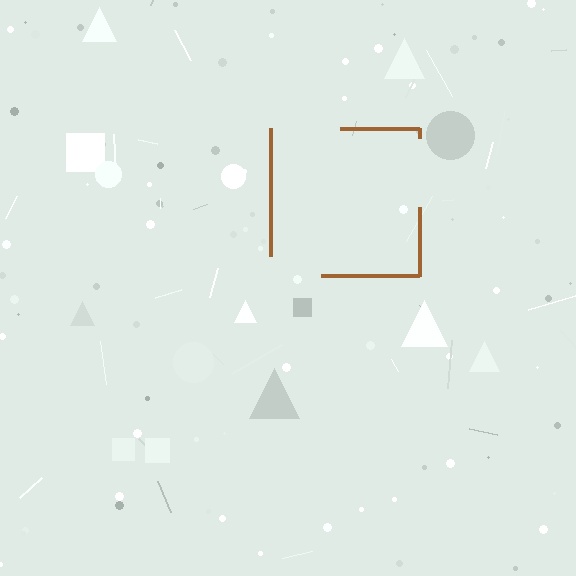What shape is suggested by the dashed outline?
The dashed outline suggests a square.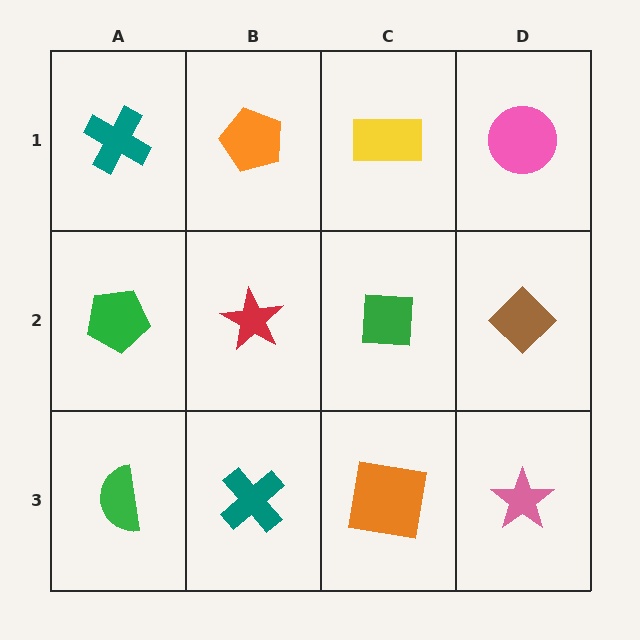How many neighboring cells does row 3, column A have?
2.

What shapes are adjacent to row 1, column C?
A green square (row 2, column C), an orange pentagon (row 1, column B), a pink circle (row 1, column D).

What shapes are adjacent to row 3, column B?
A red star (row 2, column B), a green semicircle (row 3, column A), an orange square (row 3, column C).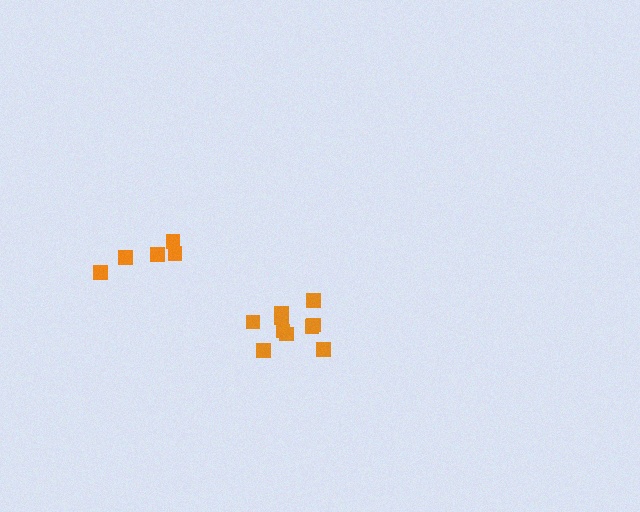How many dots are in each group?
Group 1: 5 dots, Group 2: 10 dots (15 total).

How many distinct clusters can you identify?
There are 2 distinct clusters.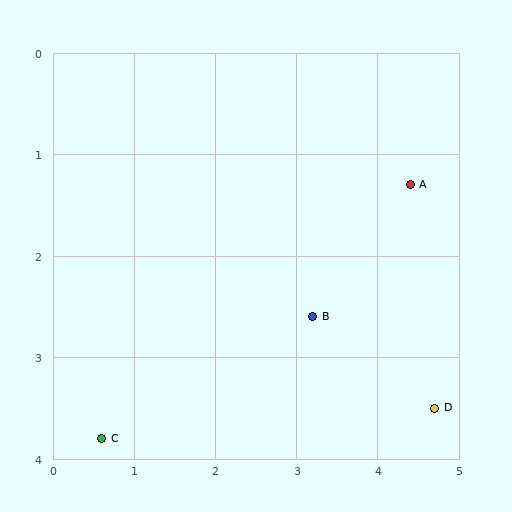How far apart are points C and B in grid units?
Points C and B are about 2.9 grid units apart.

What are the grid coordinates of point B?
Point B is at approximately (3.2, 2.6).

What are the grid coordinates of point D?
Point D is at approximately (4.7, 3.5).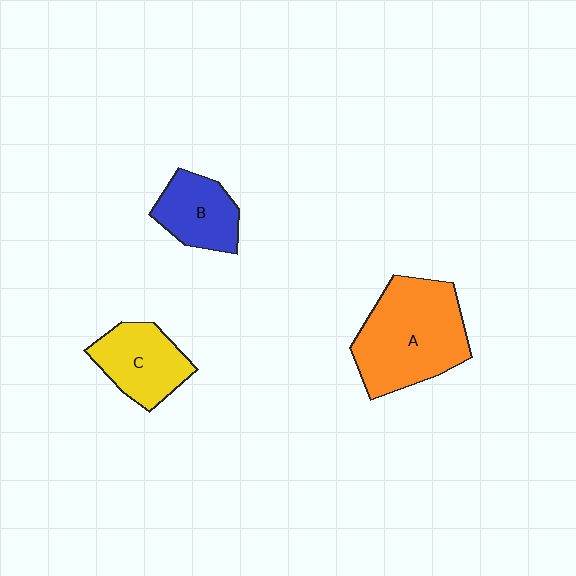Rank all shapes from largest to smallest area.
From largest to smallest: A (orange), C (yellow), B (blue).